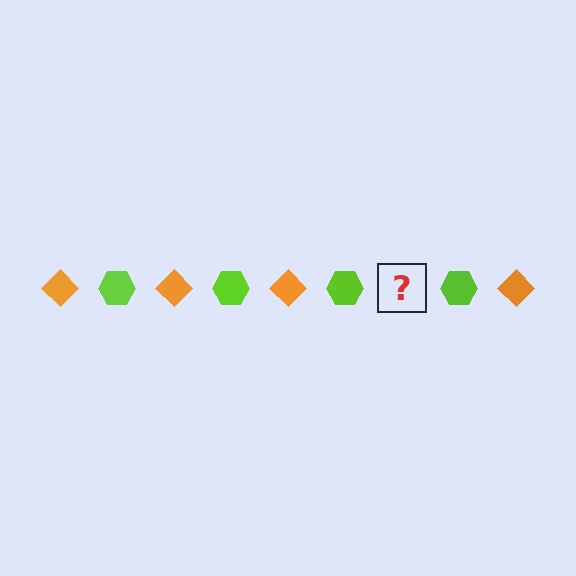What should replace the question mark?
The question mark should be replaced with an orange diamond.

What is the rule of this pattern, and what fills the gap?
The rule is that the pattern alternates between orange diamond and lime hexagon. The gap should be filled with an orange diamond.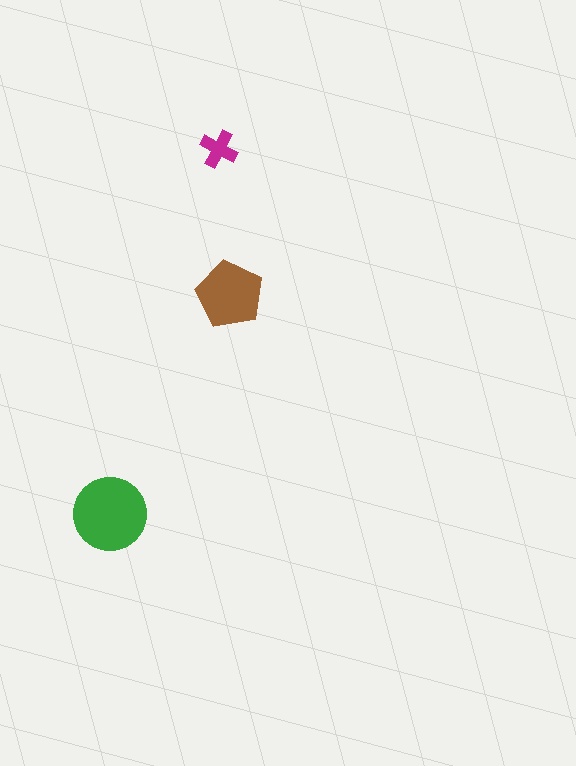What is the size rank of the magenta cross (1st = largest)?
3rd.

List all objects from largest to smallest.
The green circle, the brown pentagon, the magenta cross.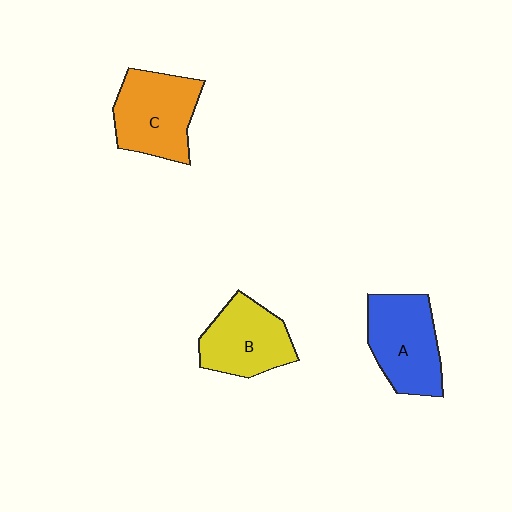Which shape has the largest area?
Shape C (orange).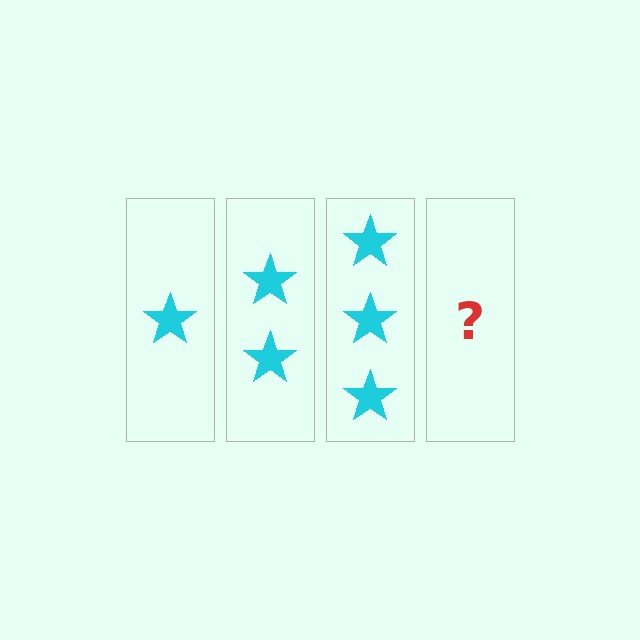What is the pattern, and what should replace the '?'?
The pattern is that each step adds one more star. The '?' should be 4 stars.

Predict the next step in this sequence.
The next step is 4 stars.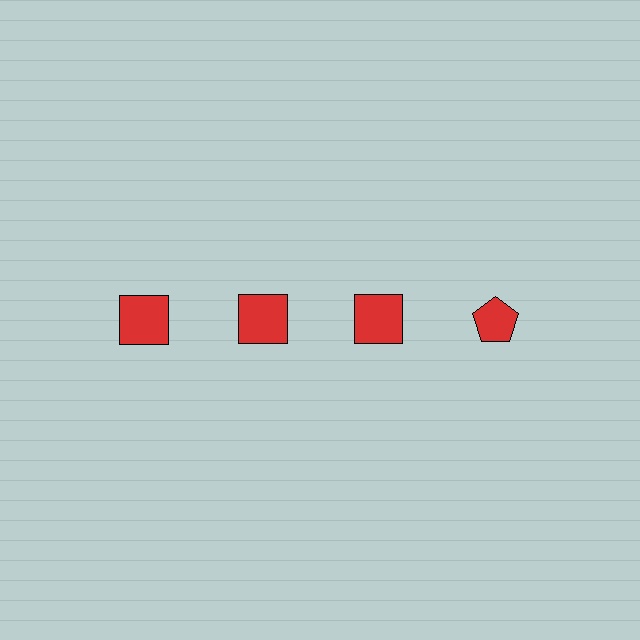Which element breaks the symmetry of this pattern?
The red pentagon in the top row, second from right column breaks the symmetry. All other shapes are red squares.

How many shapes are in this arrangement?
There are 4 shapes arranged in a grid pattern.